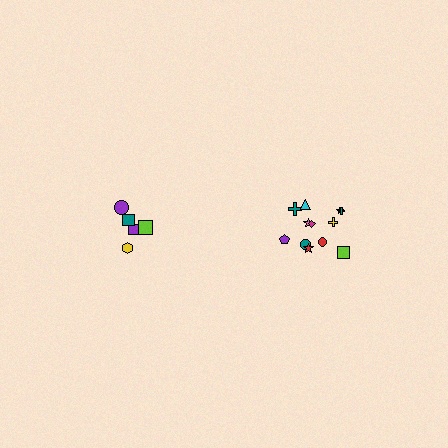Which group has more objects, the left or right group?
The right group.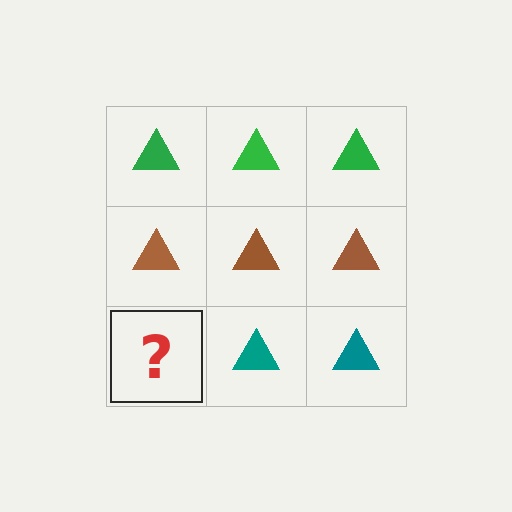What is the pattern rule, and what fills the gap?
The rule is that each row has a consistent color. The gap should be filled with a teal triangle.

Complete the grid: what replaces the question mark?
The question mark should be replaced with a teal triangle.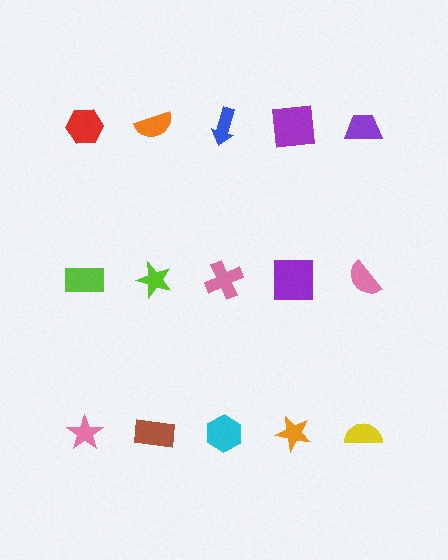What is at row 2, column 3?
A pink cross.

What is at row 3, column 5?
A yellow semicircle.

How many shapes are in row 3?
5 shapes.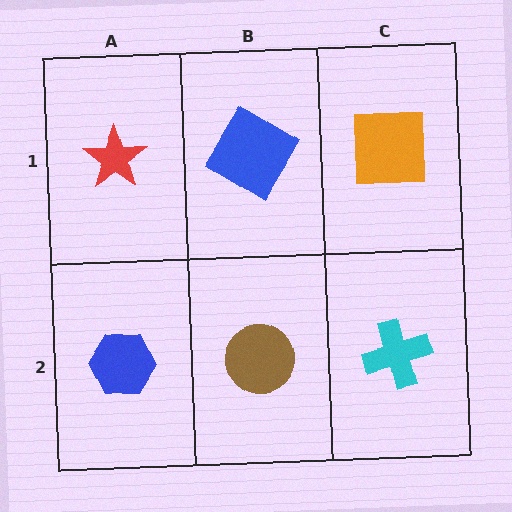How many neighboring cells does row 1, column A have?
2.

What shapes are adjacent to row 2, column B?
A blue diamond (row 1, column B), a blue hexagon (row 2, column A), a cyan cross (row 2, column C).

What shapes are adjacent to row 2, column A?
A red star (row 1, column A), a brown circle (row 2, column B).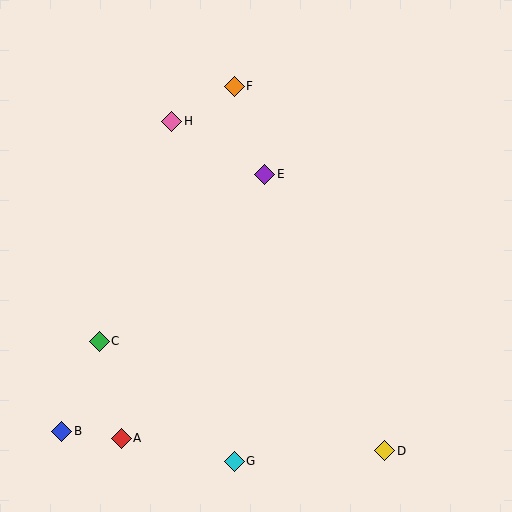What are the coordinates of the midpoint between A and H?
The midpoint between A and H is at (146, 280).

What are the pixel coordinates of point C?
Point C is at (99, 341).